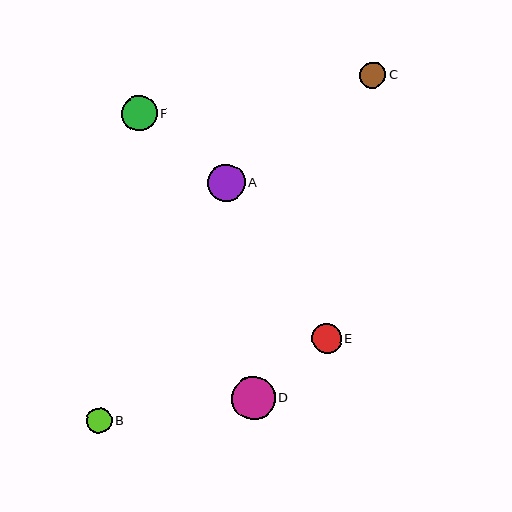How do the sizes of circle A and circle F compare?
Circle A and circle F are approximately the same size.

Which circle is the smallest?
Circle B is the smallest with a size of approximately 25 pixels.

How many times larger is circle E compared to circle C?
Circle E is approximately 1.1 times the size of circle C.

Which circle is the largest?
Circle D is the largest with a size of approximately 43 pixels.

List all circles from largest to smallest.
From largest to smallest: D, A, F, E, C, B.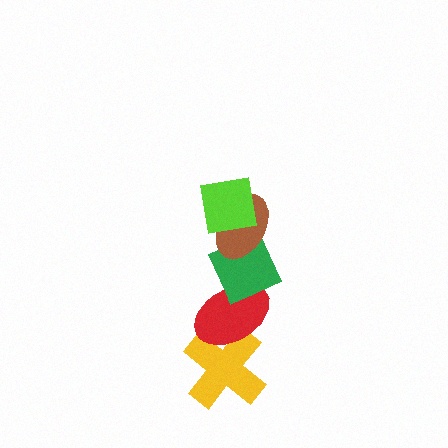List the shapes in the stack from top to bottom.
From top to bottom: the lime square, the brown ellipse, the green diamond, the red ellipse, the yellow cross.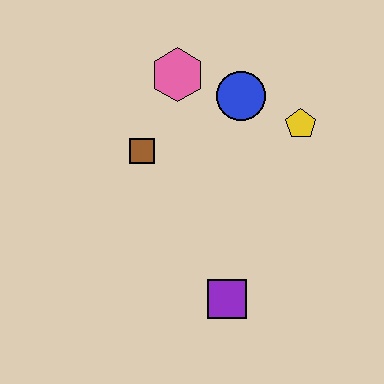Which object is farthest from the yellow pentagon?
The purple square is farthest from the yellow pentagon.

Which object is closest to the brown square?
The pink hexagon is closest to the brown square.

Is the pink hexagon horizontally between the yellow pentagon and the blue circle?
No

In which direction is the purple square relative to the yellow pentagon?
The purple square is below the yellow pentagon.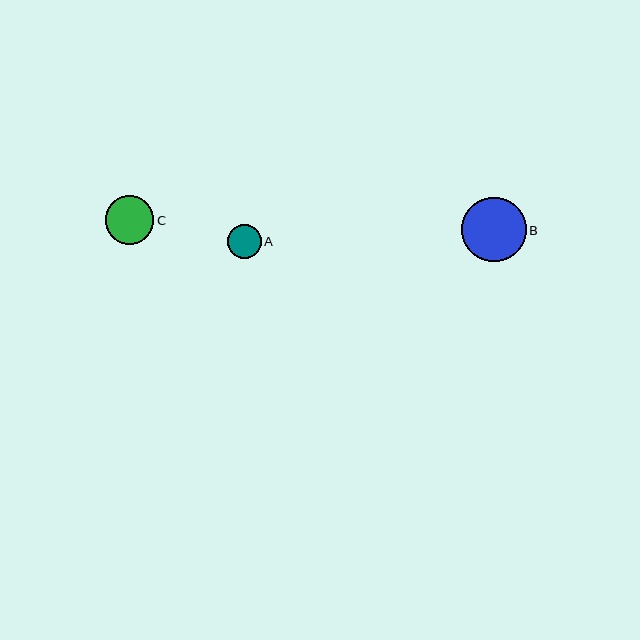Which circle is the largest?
Circle B is the largest with a size of approximately 64 pixels.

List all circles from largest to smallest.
From largest to smallest: B, C, A.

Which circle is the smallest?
Circle A is the smallest with a size of approximately 34 pixels.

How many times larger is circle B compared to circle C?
Circle B is approximately 1.3 times the size of circle C.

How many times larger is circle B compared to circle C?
Circle B is approximately 1.3 times the size of circle C.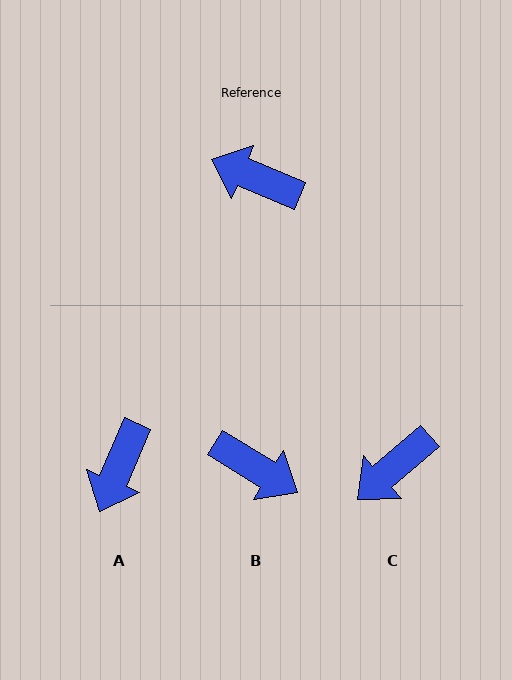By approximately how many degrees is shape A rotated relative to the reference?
Approximately 89 degrees counter-clockwise.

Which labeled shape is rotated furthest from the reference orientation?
B, about 171 degrees away.